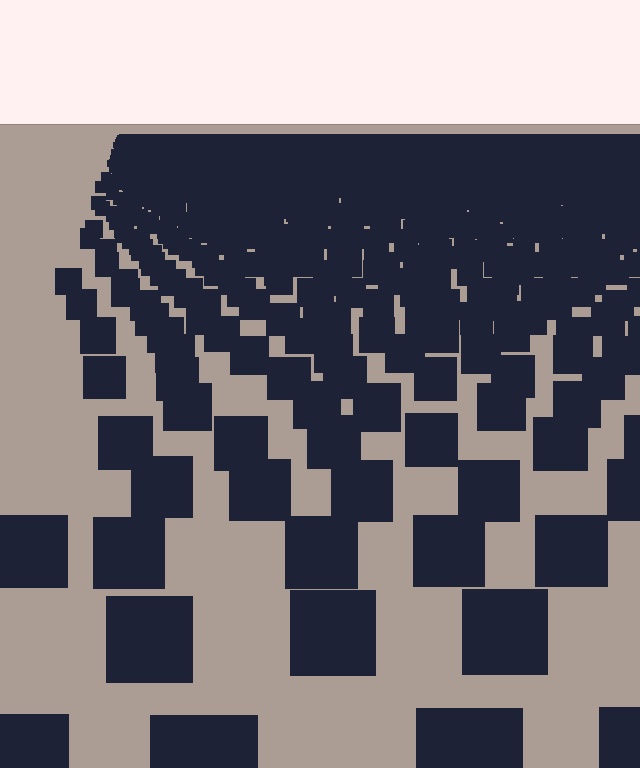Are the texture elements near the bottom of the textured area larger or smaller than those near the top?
Larger. Near the bottom, elements are closer to the viewer and appear at a bigger on-screen size.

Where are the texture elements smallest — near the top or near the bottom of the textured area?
Near the top.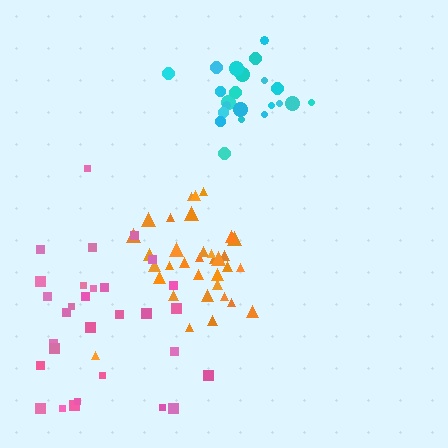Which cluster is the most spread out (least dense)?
Pink.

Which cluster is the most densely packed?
Orange.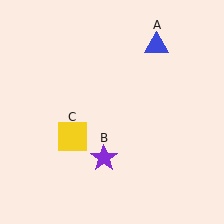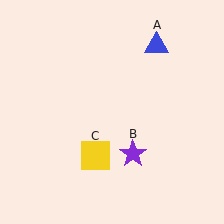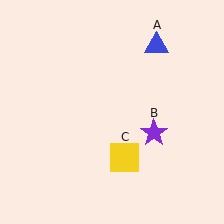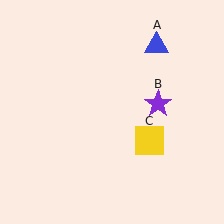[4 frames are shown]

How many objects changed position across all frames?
2 objects changed position: purple star (object B), yellow square (object C).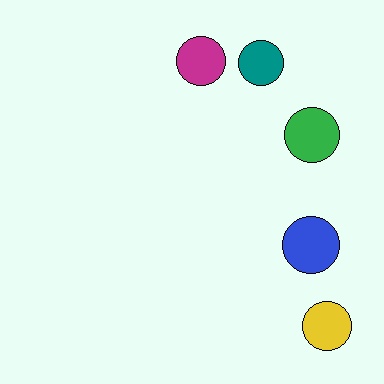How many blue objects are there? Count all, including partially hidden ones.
There is 1 blue object.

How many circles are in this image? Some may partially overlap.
There are 5 circles.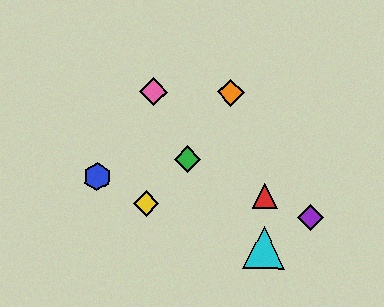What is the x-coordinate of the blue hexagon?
The blue hexagon is at x≈97.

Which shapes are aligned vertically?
The red triangle, the cyan triangle are aligned vertically.